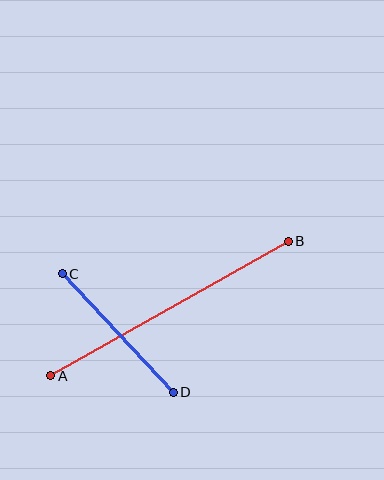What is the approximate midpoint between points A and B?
The midpoint is at approximately (169, 309) pixels.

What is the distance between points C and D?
The distance is approximately 163 pixels.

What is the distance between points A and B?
The distance is approximately 273 pixels.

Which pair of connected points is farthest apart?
Points A and B are farthest apart.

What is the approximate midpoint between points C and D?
The midpoint is at approximately (118, 333) pixels.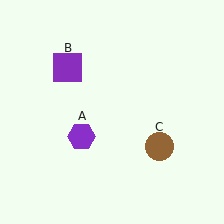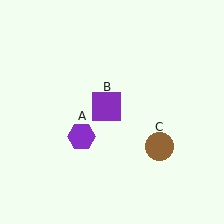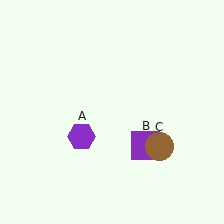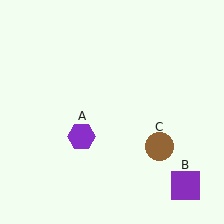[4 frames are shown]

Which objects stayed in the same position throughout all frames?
Purple hexagon (object A) and brown circle (object C) remained stationary.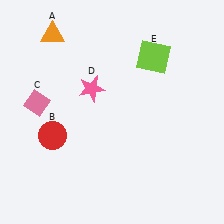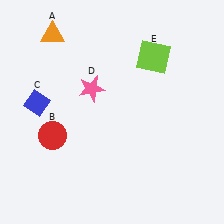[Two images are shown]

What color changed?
The diamond (C) changed from pink in Image 1 to blue in Image 2.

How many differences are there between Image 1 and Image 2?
There is 1 difference between the two images.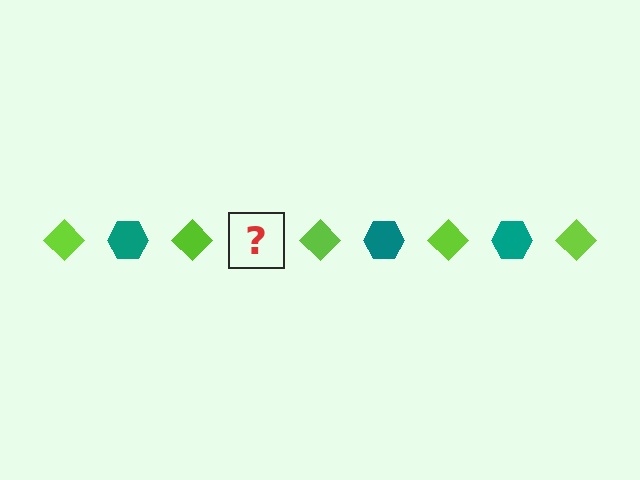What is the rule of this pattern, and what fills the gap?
The rule is that the pattern alternates between lime diamond and teal hexagon. The gap should be filled with a teal hexagon.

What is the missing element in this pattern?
The missing element is a teal hexagon.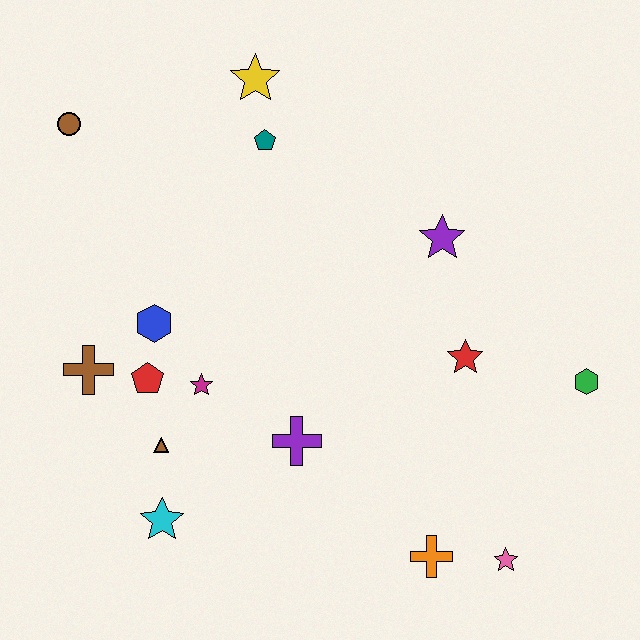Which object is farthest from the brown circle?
The pink star is farthest from the brown circle.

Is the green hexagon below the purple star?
Yes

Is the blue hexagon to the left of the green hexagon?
Yes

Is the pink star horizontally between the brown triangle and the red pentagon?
No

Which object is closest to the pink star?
The orange cross is closest to the pink star.